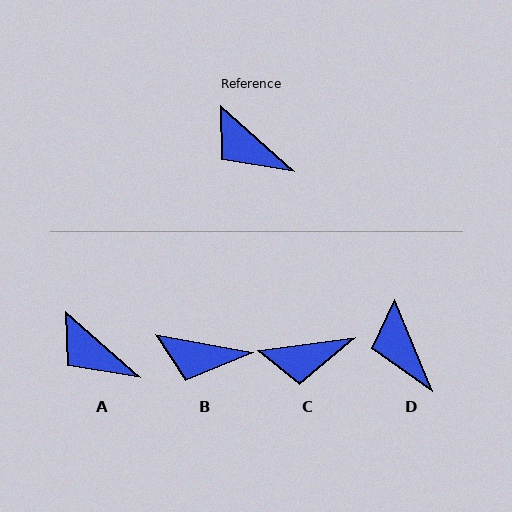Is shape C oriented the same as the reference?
No, it is off by about 49 degrees.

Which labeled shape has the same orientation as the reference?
A.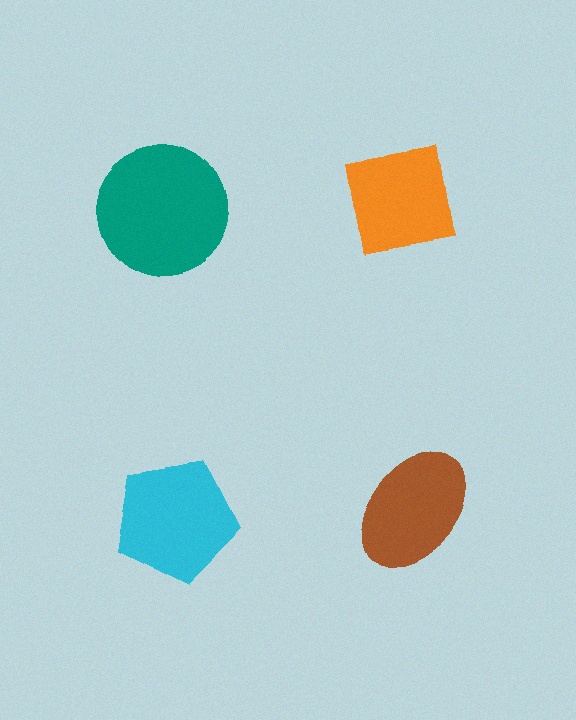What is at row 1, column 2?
An orange square.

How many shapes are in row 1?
2 shapes.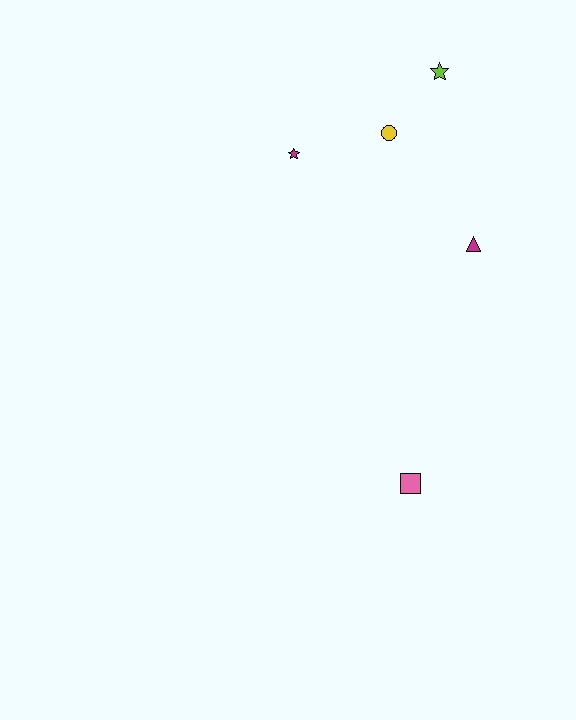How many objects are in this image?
There are 5 objects.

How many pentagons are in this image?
There are no pentagons.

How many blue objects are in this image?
There are no blue objects.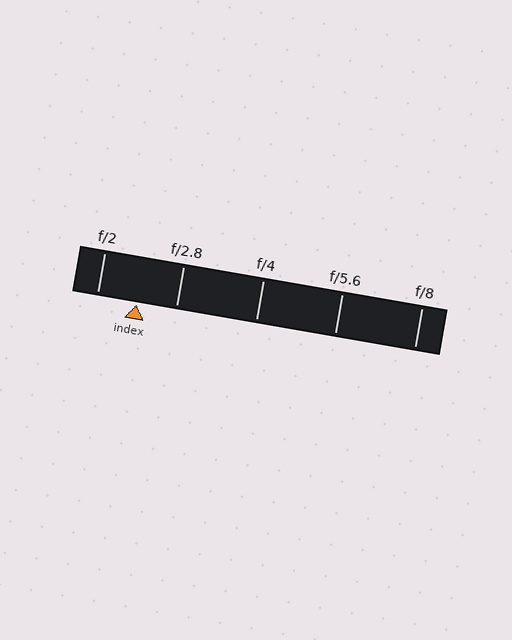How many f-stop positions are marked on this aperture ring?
There are 5 f-stop positions marked.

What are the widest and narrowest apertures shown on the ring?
The widest aperture shown is f/2 and the narrowest is f/8.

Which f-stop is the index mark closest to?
The index mark is closest to f/2.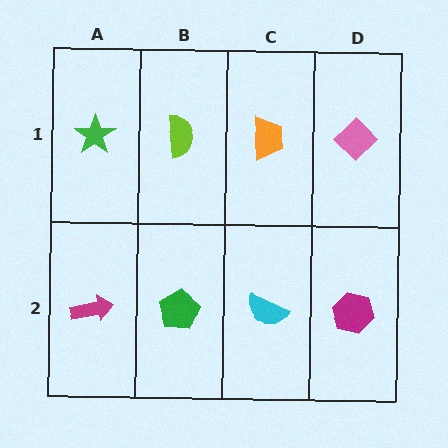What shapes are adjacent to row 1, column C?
A cyan semicircle (row 2, column C), a lime semicircle (row 1, column B), a pink diamond (row 1, column D).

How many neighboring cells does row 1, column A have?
2.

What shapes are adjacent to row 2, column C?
An orange trapezoid (row 1, column C), a green pentagon (row 2, column B), a magenta hexagon (row 2, column D).